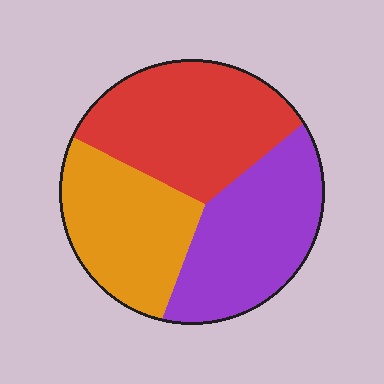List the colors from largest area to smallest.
From largest to smallest: red, purple, orange.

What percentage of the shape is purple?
Purple covers 34% of the shape.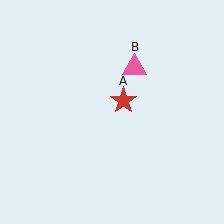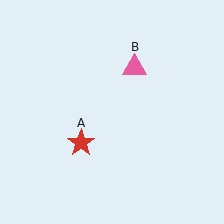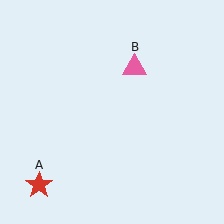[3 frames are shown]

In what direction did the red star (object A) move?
The red star (object A) moved down and to the left.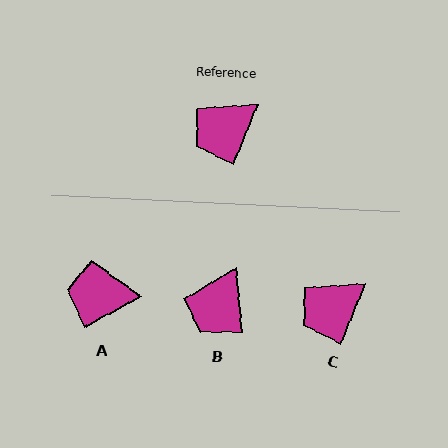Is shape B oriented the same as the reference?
No, it is off by about 27 degrees.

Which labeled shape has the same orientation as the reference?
C.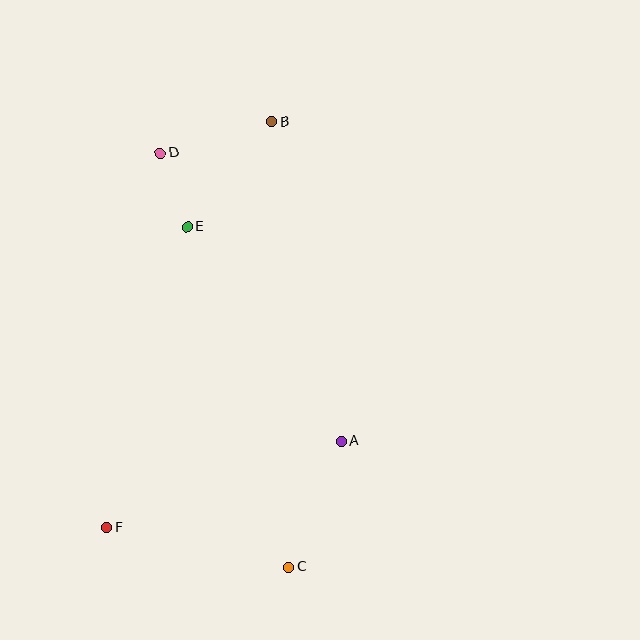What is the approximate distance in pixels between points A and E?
The distance between A and E is approximately 265 pixels.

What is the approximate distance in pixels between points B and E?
The distance between B and E is approximately 135 pixels.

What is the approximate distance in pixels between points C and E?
The distance between C and E is approximately 356 pixels.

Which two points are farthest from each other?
Points B and C are farthest from each other.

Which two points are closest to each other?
Points D and E are closest to each other.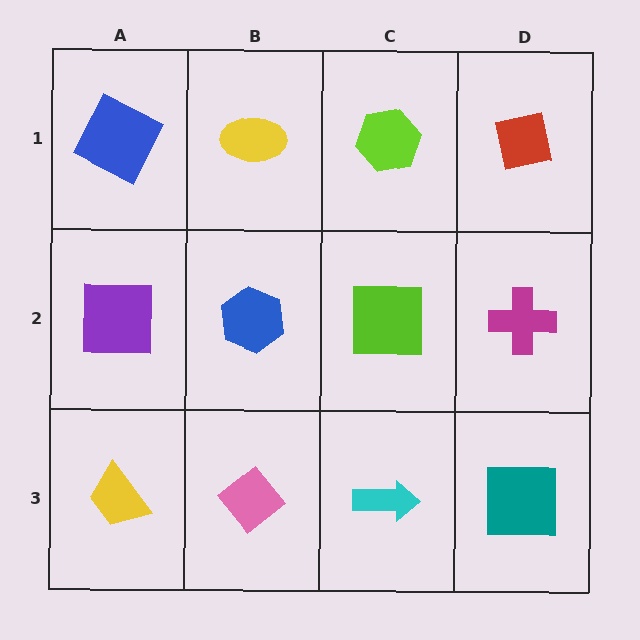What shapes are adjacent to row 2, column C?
A lime hexagon (row 1, column C), a cyan arrow (row 3, column C), a blue hexagon (row 2, column B), a magenta cross (row 2, column D).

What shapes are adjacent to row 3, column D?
A magenta cross (row 2, column D), a cyan arrow (row 3, column C).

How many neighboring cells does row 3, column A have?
2.